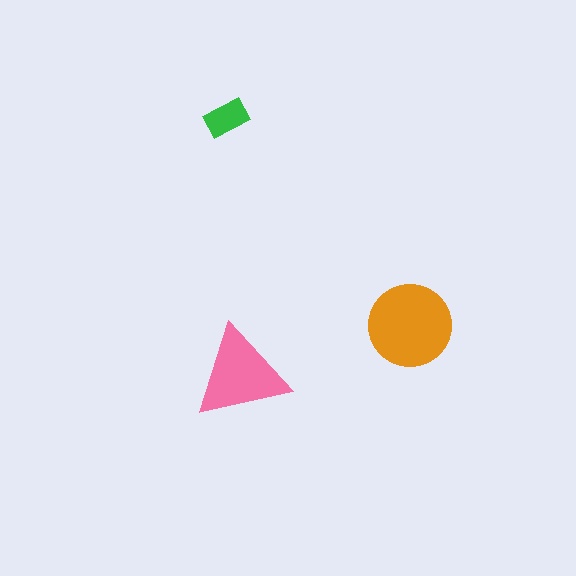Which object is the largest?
The orange circle.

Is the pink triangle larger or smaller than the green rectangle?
Larger.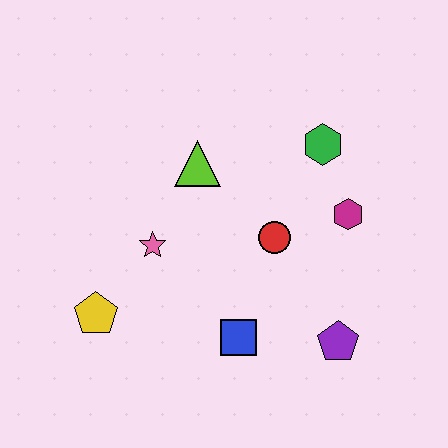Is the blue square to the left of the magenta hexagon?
Yes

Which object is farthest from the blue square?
The green hexagon is farthest from the blue square.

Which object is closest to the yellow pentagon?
The pink star is closest to the yellow pentagon.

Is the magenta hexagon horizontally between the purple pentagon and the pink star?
No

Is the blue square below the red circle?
Yes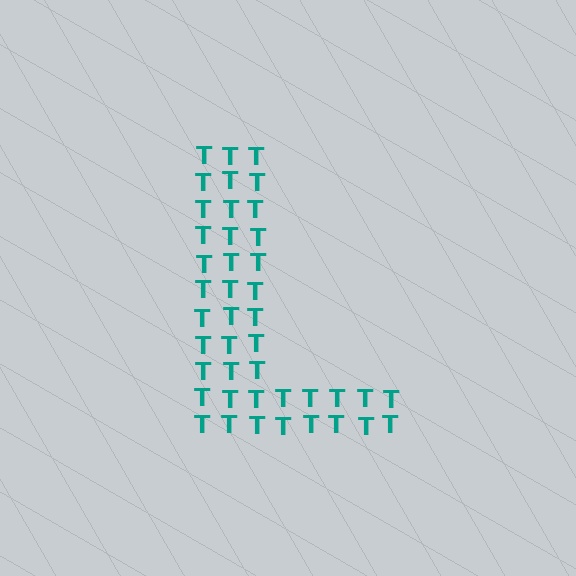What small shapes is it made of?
It is made of small letter T's.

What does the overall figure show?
The overall figure shows the letter L.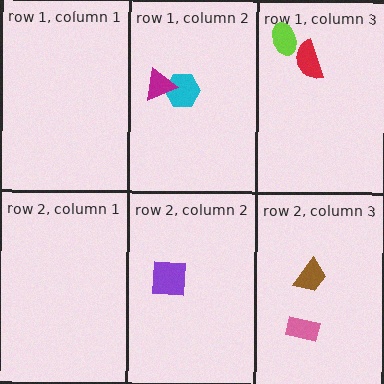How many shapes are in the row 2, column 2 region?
1.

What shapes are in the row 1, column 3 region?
The red semicircle, the lime ellipse.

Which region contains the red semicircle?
The row 1, column 3 region.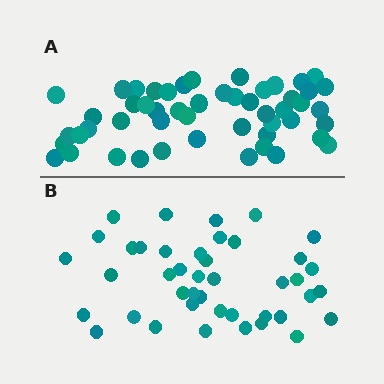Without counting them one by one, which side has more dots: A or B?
Region A (the top region) has more dots.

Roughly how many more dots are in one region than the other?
Region A has roughly 8 or so more dots than region B.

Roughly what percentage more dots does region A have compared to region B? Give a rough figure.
About 20% more.